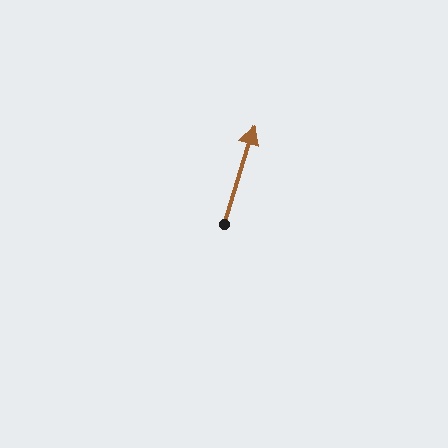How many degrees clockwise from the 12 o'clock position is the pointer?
Approximately 17 degrees.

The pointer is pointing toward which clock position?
Roughly 1 o'clock.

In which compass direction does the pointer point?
North.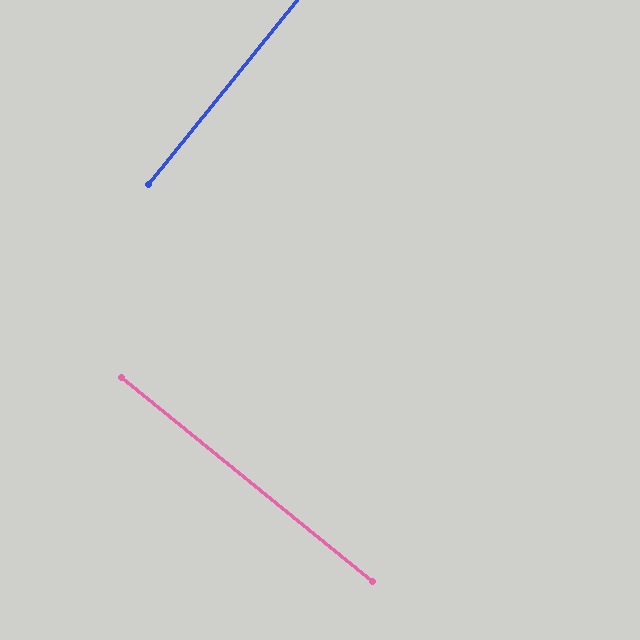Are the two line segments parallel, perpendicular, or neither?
Perpendicular — they meet at approximately 90°.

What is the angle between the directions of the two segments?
Approximately 90 degrees.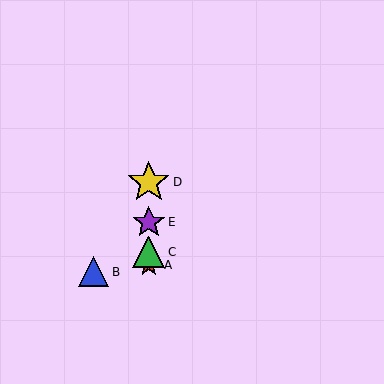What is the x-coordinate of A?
Object A is at x≈149.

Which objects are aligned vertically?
Objects A, C, D, E are aligned vertically.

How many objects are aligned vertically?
4 objects (A, C, D, E) are aligned vertically.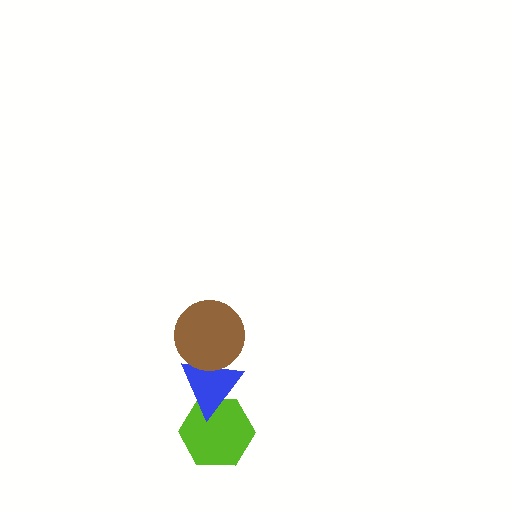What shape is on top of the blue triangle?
The brown circle is on top of the blue triangle.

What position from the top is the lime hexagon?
The lime hexagon is 3rd from the top.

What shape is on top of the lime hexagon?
The blue triangle is on top of the lime hexagon.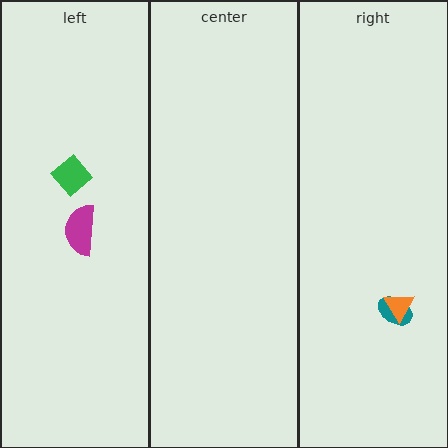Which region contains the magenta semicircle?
The left region.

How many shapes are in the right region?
2.